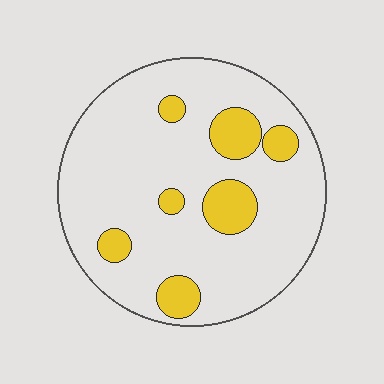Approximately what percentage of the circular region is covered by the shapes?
Approximately 15%.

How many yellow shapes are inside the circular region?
7.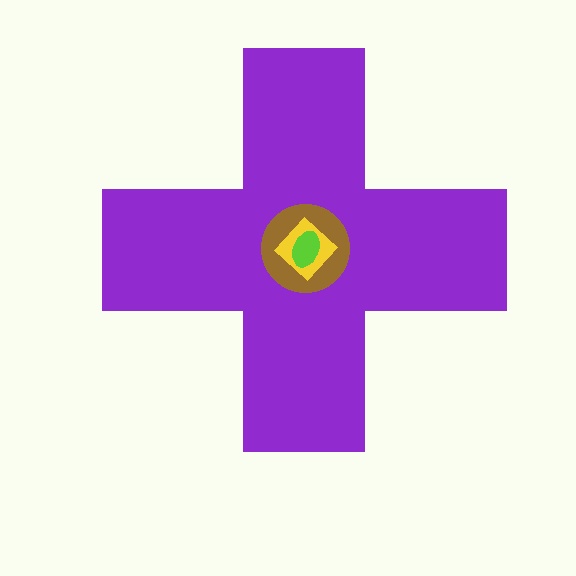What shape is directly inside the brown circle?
The yellow diamond.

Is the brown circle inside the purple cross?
Yes.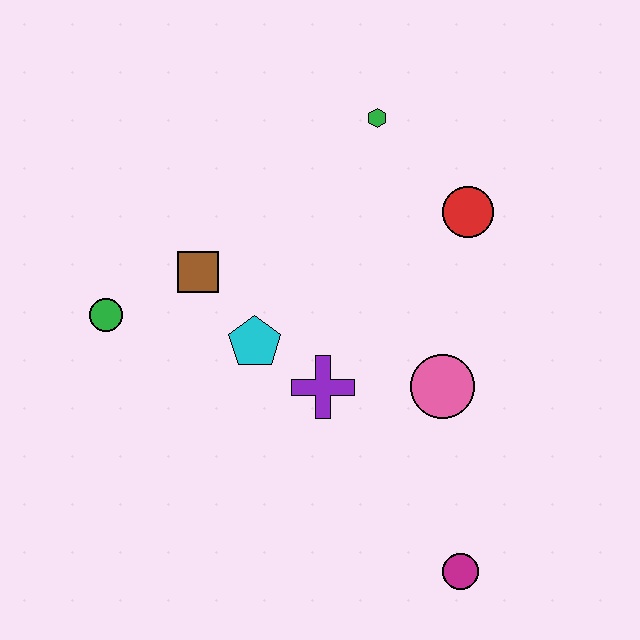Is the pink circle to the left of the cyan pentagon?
No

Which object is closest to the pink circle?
The purple cross is closest to the pink circle.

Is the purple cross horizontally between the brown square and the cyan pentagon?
No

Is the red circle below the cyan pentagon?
No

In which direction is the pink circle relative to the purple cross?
The pink circle is to the right of the purple cross.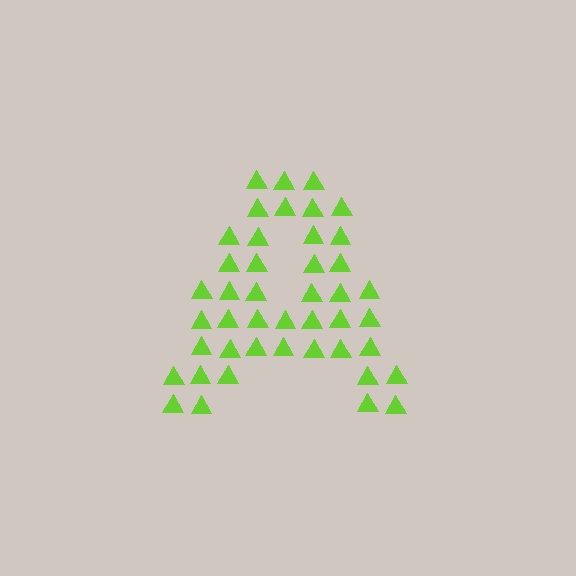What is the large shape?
The large shape is the letter A.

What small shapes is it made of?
It is made of small triangles.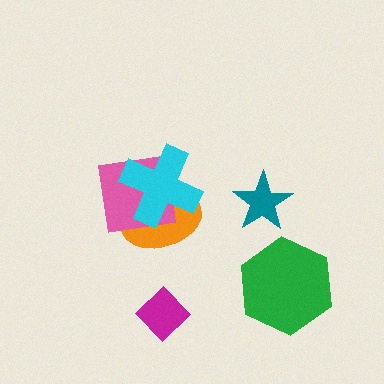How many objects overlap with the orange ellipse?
2 objects overlap with the orange ellipse.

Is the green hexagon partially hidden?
No, no other shape covers it.